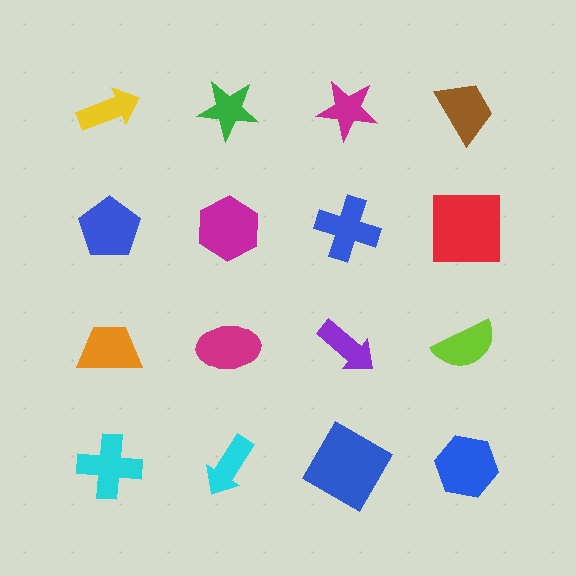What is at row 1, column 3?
A magenta star.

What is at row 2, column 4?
A red square.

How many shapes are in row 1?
4 shapes.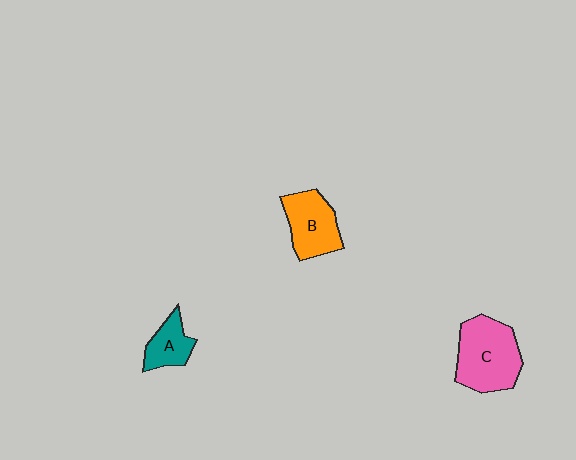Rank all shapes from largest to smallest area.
From largest to smallest: C (pink), B (orange), A (teal).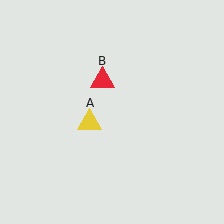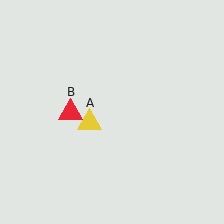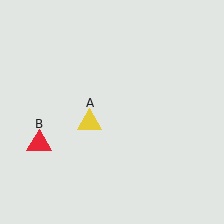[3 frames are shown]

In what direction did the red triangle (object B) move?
The red triangle (object B) moved down and to the left.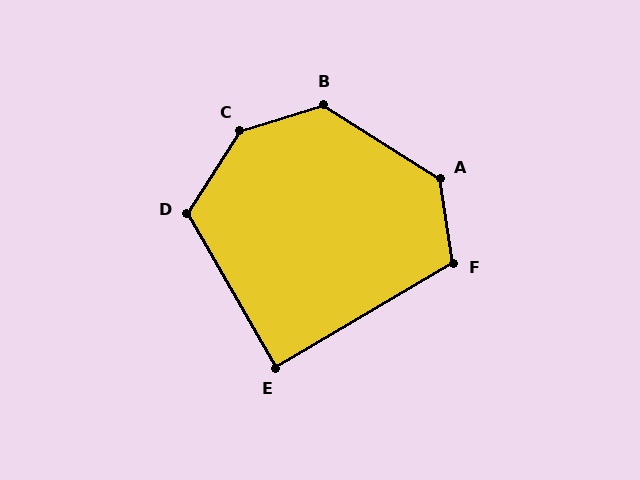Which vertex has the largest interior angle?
C, at approximately 140 degrees.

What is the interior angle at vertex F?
Approximately 112 degrees (obtuse).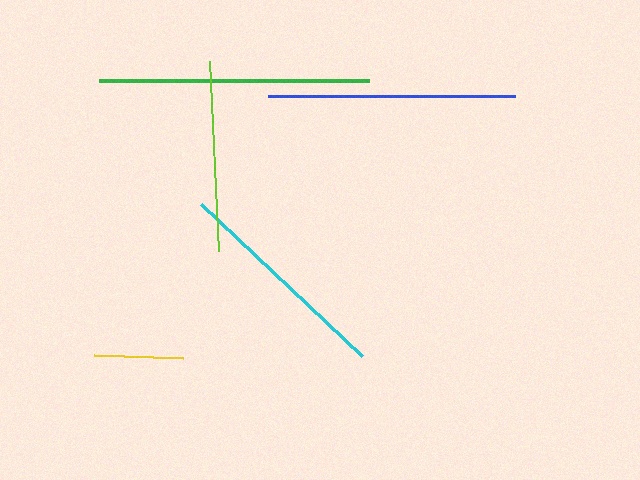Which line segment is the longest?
The green line is the longest at approximately 270 pixels.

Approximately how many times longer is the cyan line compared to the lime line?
The cyan line is approximately 1.2 times the length of the lime line.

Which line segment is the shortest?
The yellow line is the shortest at approximately 89 pixels.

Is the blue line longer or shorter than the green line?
The green line is longer than the blue line.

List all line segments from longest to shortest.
From longest to shortest: green, blue, cyan, lime, yellow.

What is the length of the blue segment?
The blue segment is approximately 247 pixels long.